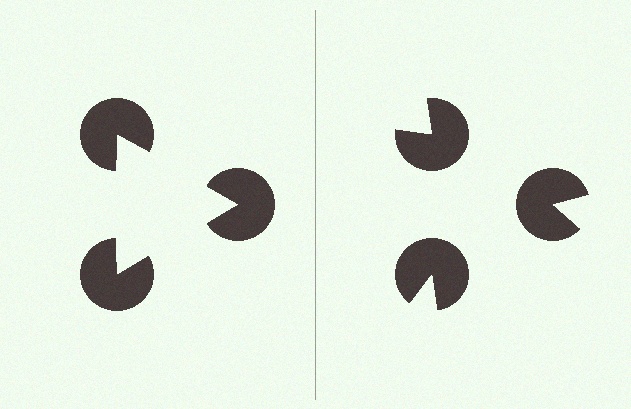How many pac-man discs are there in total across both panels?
6 — 3 on each side.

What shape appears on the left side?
An illusory triangle.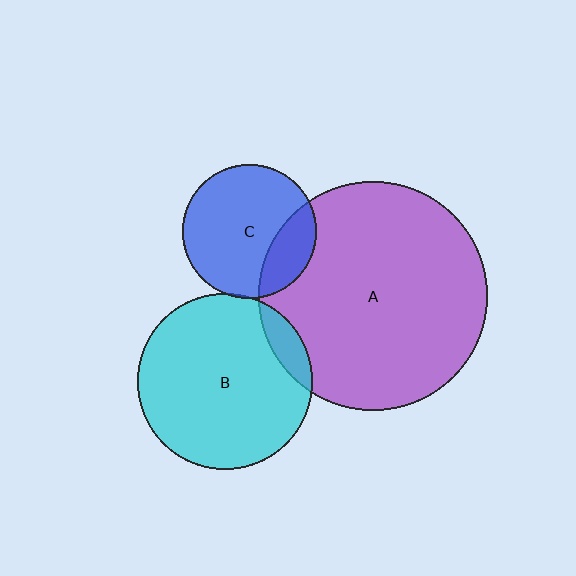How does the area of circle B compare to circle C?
Approximately 1.7 times.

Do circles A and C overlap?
Yes.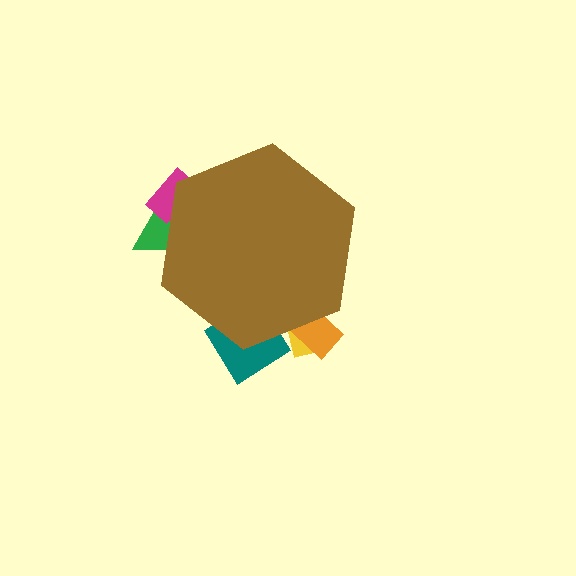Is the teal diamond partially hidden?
Yes, the teal diamond is partially hidden behind the brown hexagon.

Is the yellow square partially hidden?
Yes, the yellow square is partially hidden behind the brown hexagon.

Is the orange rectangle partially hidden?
Yes, the orange rectangle is partially hidden behind the brown hexagon.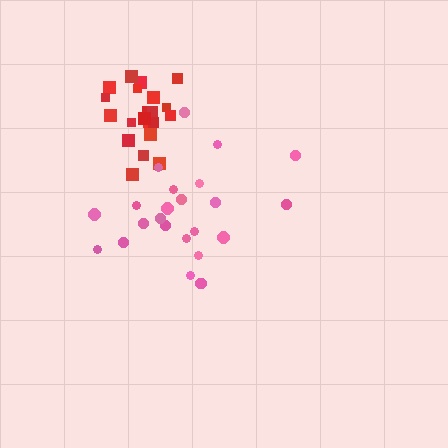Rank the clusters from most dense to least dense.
red, pink.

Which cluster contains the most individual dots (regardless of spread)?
Pink (24).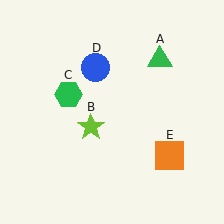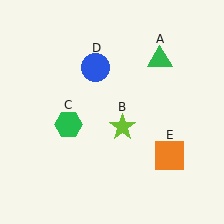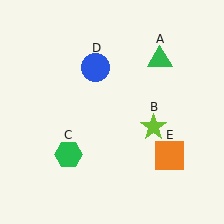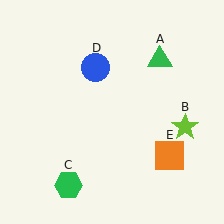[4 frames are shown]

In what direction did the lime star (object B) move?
The lime star (object B) moved right.